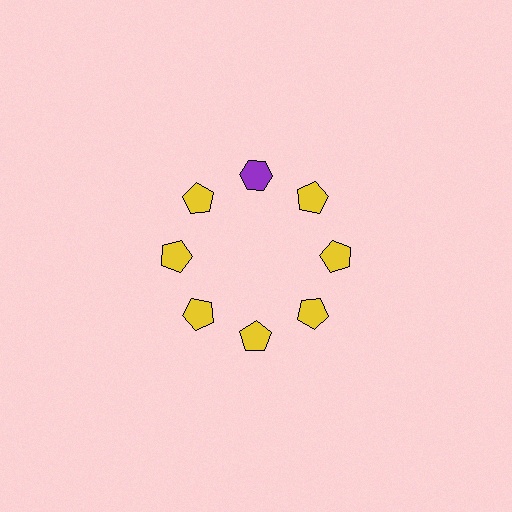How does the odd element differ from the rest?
It differs in both color (purple instead of yellow) and shape (hexagon instead of pentagon).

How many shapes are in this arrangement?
There are 8 shapes arranged in a ring pattern.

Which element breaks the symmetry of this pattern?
The purple hexagon at roughly the 12 o'clock position breaks the symmetry. All other shapes are yellow pentagons.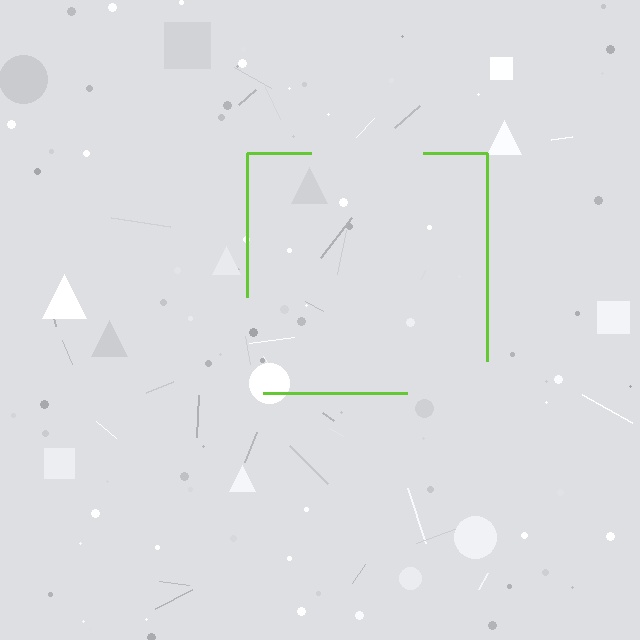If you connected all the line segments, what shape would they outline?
They would outline a square.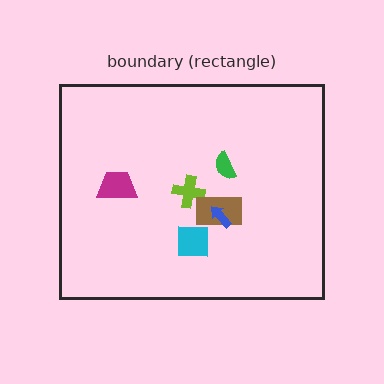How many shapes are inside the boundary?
6 inside, 0 outside.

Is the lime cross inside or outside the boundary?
Inside.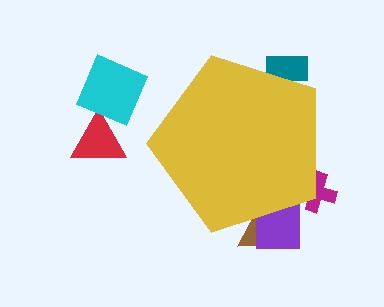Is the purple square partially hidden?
Yes, the purple square is partially hidden behind the yellow pentagon.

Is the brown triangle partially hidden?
Yes, the brown triangle is partially hidden behind the yellow pentagon.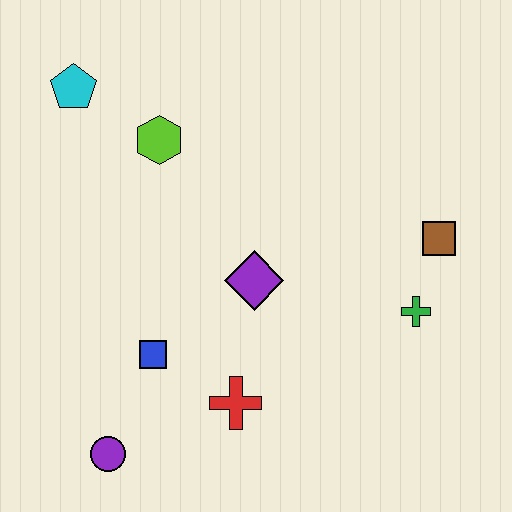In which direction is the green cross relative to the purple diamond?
The green cross is to the right of the purple diamond.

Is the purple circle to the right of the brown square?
No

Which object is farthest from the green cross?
The cyan pentagon is farthest from the green cross.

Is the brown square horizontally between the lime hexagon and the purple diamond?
No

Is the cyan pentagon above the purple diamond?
Yes